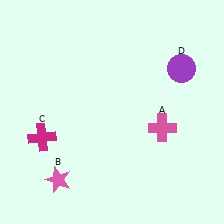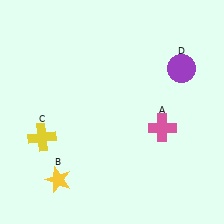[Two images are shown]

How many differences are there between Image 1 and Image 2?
There are 2 differences between the two images.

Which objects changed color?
B changed from pink to yellow. C changed from magenta to yellow.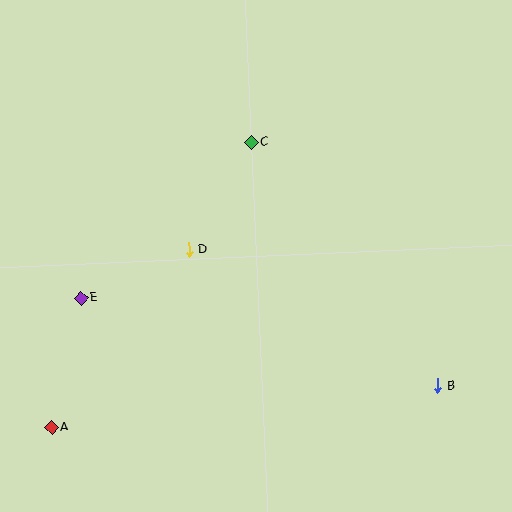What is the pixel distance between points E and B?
The distance between E and B is 367 pixels.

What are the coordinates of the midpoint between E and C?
The midpoint between E and C is at (166, 220).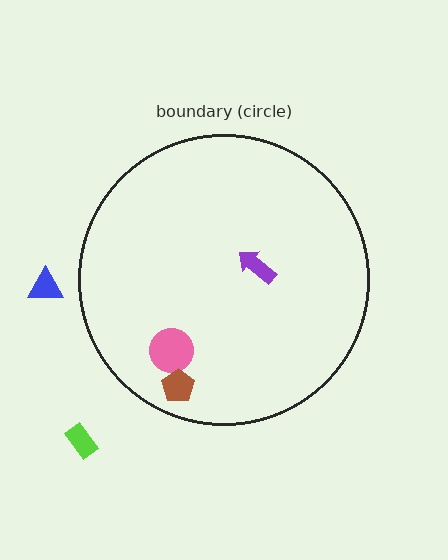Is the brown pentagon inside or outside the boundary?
Inside.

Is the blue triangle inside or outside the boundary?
Outside.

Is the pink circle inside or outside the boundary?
Inside.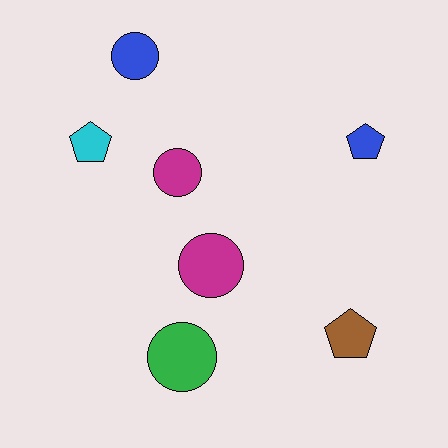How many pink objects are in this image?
There are no pink objects.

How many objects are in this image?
There are 7 objects.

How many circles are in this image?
There are 4 circles.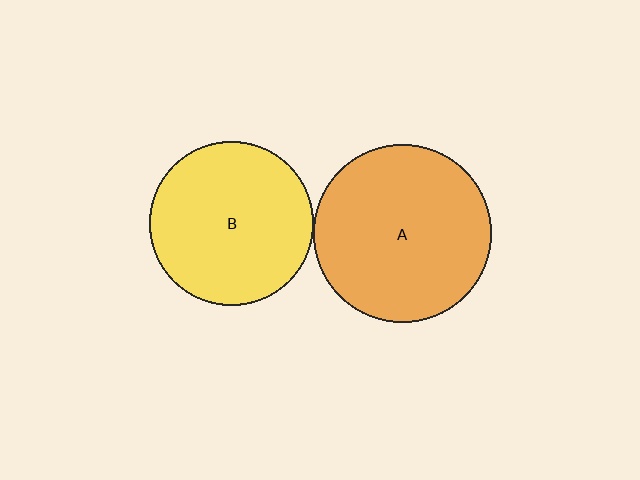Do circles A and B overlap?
Yes.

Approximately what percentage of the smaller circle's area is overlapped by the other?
Approximately 5%.